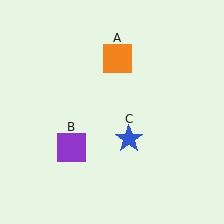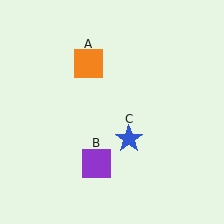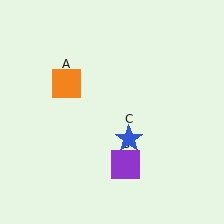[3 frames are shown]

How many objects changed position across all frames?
2 objects changed position: orange square (object A), purple square (object B).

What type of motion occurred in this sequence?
The orange square (object A), purple square (object B) rotated counterclockwise around the center of the scene.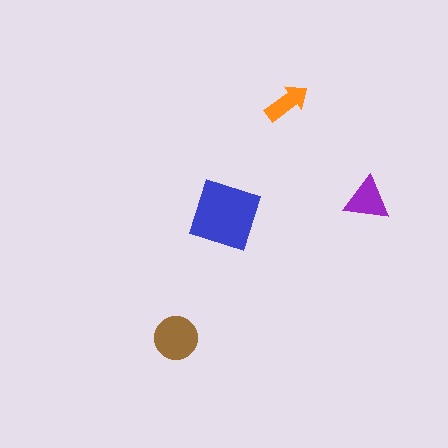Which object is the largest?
The blue square.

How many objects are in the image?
There are 4 objects in the image.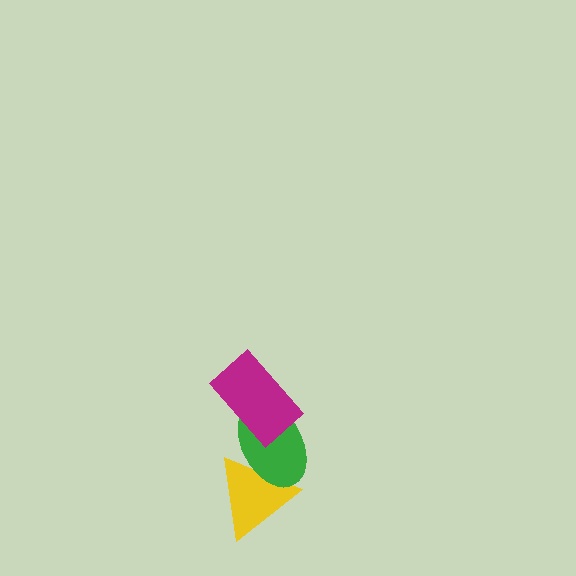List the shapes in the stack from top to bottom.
From top to bottom: the magenta rectangle, the green ellipse, the yellow triangle.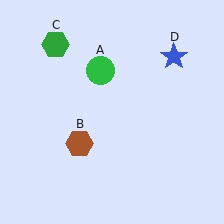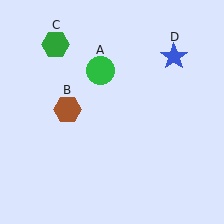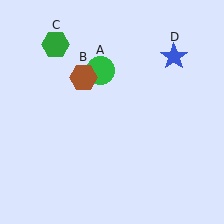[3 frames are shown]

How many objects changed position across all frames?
1 object changed position: brown hexagon (object B).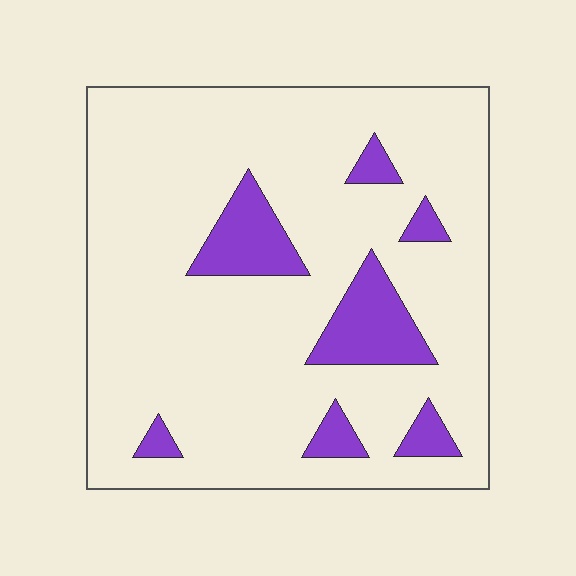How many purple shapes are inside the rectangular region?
7.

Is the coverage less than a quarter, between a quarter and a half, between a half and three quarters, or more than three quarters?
Less than a quarter.